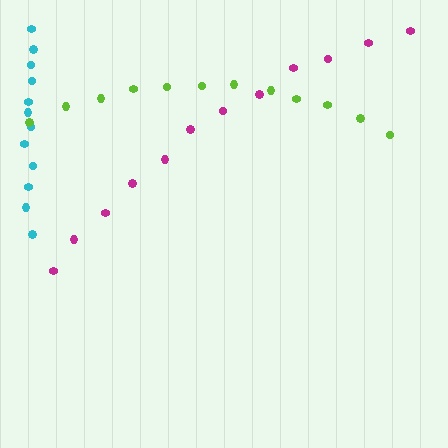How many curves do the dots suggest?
There are 3 distinct paths.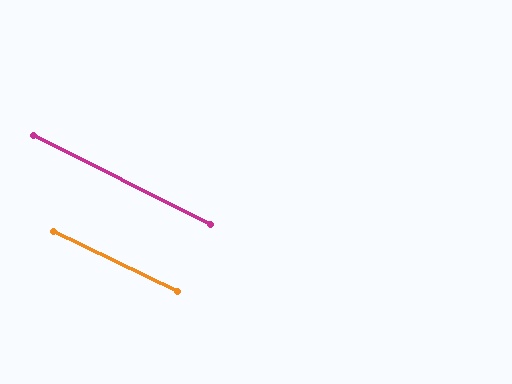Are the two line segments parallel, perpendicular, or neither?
Parallel — their directions differ by only 1.0°.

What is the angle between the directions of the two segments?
Approximately 1 degree.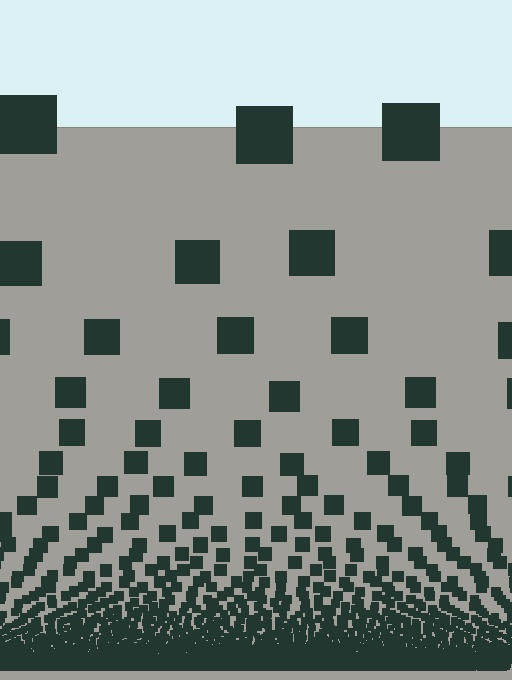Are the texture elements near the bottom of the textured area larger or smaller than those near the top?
Smaller. The gradient is inverted — elements near the bottom are smaller and denser.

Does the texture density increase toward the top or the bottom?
Density increases toward the bottom.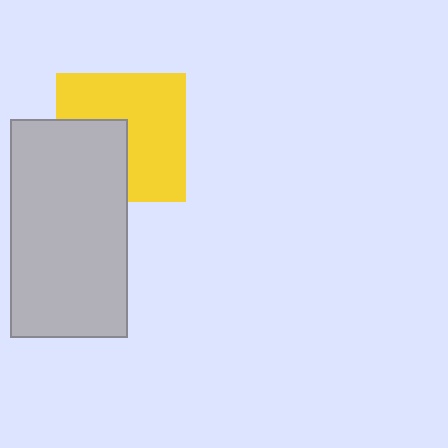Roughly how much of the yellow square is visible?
About half of it is visible (roughly 65%).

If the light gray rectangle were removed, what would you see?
You would see the complete yellow square.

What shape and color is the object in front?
The object in front is a light gray rectangle.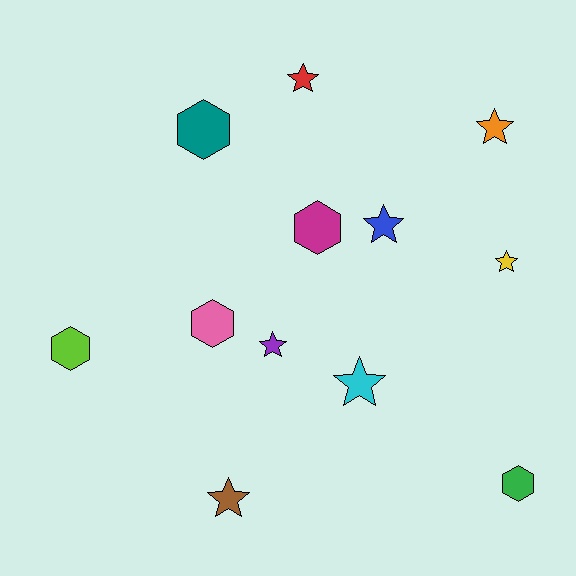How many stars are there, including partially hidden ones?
There are 7 stars.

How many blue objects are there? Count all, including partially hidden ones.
There is 1 blue object.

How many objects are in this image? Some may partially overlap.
There are 12 objects.